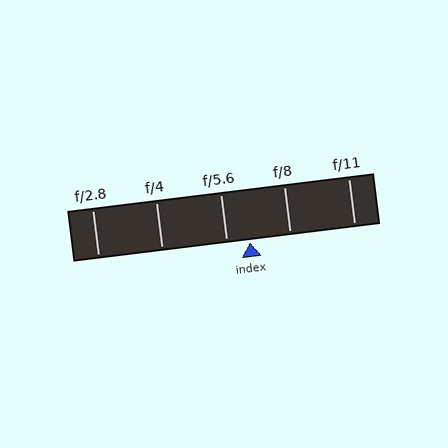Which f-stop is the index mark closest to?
The index mark is closest to f/5.6.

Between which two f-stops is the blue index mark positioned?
The index mark is between f/5.6 and f/8.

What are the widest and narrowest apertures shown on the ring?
The widest aperture shown is f/2.8 and the narrowest is f/11.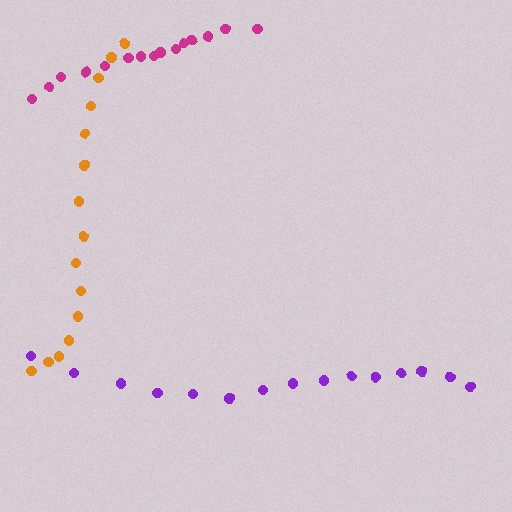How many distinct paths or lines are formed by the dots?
There are 3 distinct paths.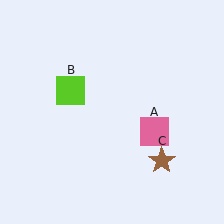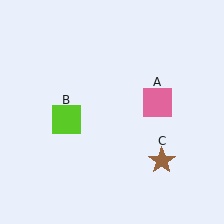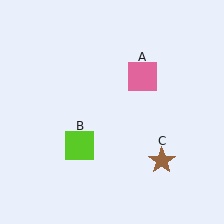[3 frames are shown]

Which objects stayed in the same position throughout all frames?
Brown star (object C) remained stationary.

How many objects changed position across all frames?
2 objects changed position: pink square (object A), lime square (object B).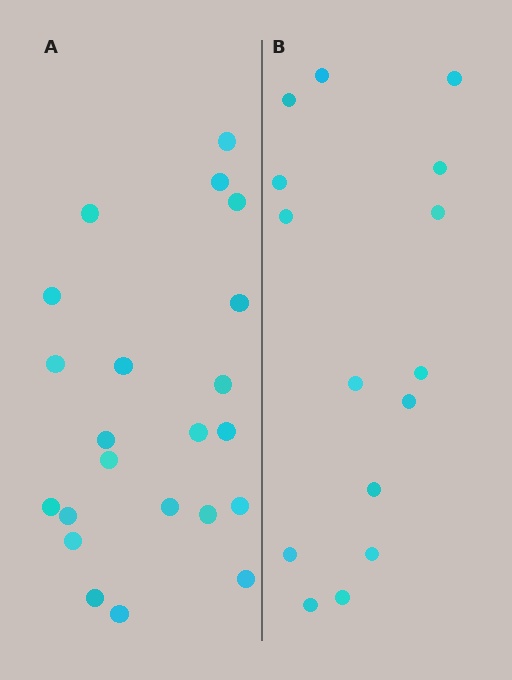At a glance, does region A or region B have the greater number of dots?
Region A (the left region) has more dots.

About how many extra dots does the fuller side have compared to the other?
Region A has roughly 8 or so more dots than region B.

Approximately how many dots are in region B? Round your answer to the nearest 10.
About 20 dots. (The exact count is 15, which rounds to 20.)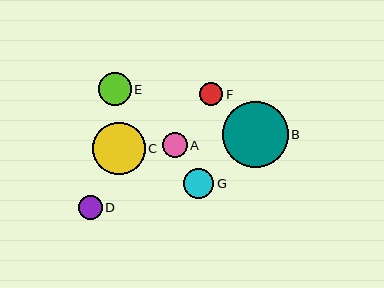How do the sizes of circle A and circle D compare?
Circle A and circle D are approximately the same size.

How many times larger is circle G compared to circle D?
Circle G is approximately 1.3 times the size of circle D.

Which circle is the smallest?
Circle F is the smallest with a size of approximately 23 pixels.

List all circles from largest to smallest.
From largest to smallest: B, C, E, G, A, D, F.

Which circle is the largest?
Circle B is the largest with a size of approximately 66 pixels.